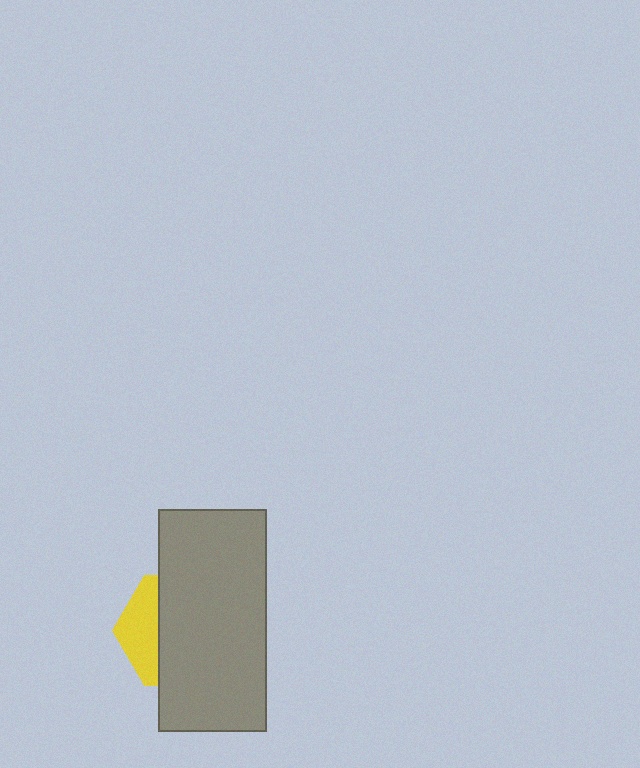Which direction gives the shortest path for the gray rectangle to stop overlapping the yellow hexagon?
Moving right gives the shortest separation.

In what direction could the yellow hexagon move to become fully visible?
The yellow hexagon could move left. That would shift it out from behind the gray rectangle entirely.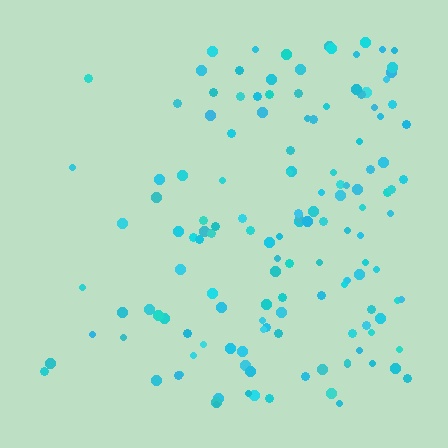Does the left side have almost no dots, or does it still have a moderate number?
Still a moderate number, just noticeably fewer than the right.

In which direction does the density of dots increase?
From left to right, with the right side densest.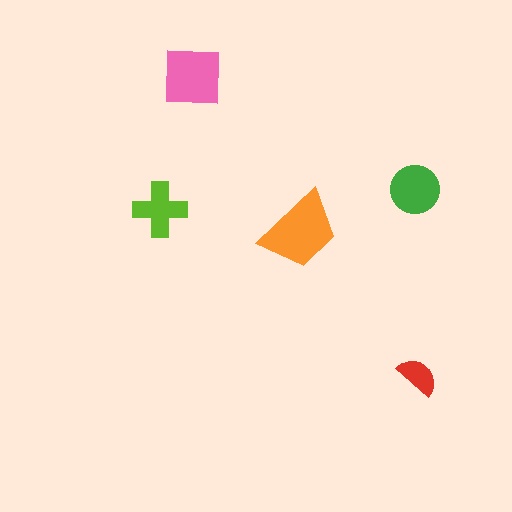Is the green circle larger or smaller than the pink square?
Smaller.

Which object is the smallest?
The red semicircle.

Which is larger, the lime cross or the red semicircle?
The lime cross.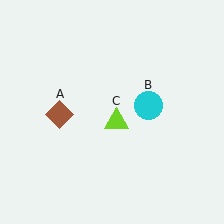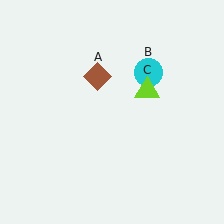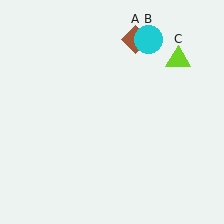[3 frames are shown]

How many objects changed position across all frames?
3 objects changed position: brown diamond (object A), cyan circle (object B), lime triangle (object C).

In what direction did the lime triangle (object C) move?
The lime triangle (object C) moved up and to the right.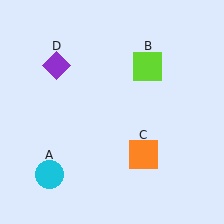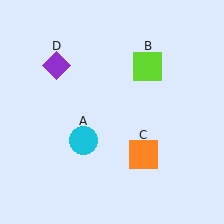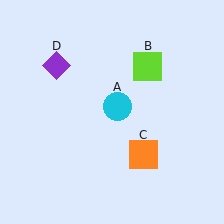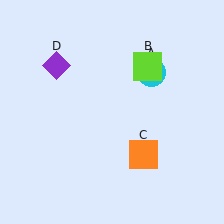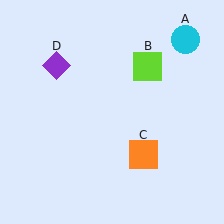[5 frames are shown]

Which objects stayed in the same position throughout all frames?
Lime square (object B) and orange square (object C) and purple diamond (object D) remained stationary.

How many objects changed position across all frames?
1 object changed position: cyan circle (object A).